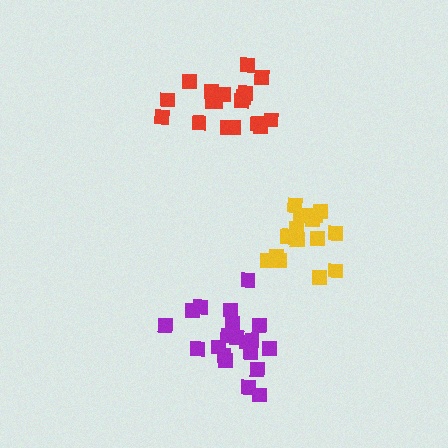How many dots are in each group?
Group 1: 18 dots, Group 2: 20 dots, Group 3: 17 dots (55 total).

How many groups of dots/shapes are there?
There are 3 groups.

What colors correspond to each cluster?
The clusters are colored: red, purple, yellow.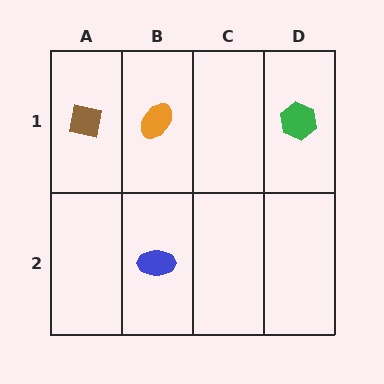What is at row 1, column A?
A brown square.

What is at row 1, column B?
An orange ellipse.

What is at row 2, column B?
A blue ellipse.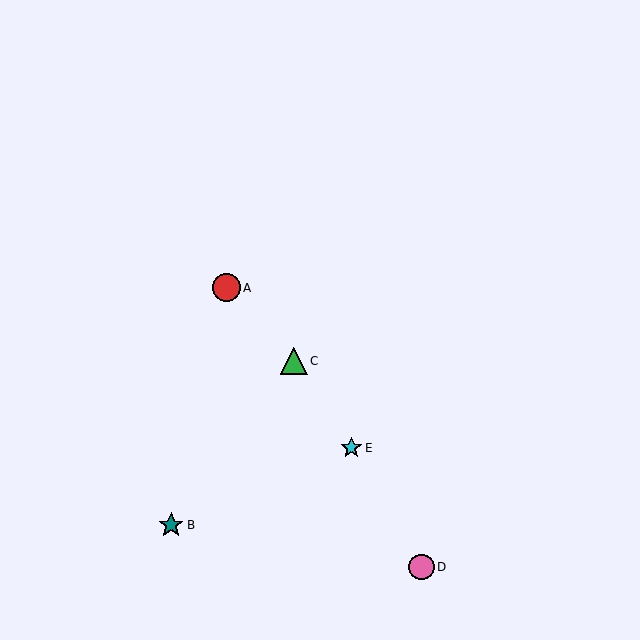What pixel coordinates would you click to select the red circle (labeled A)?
Click at (227, 288) to select the red circle A.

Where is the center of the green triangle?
The center of the green triangle is at (294, 361).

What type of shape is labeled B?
Shape B is a teal star.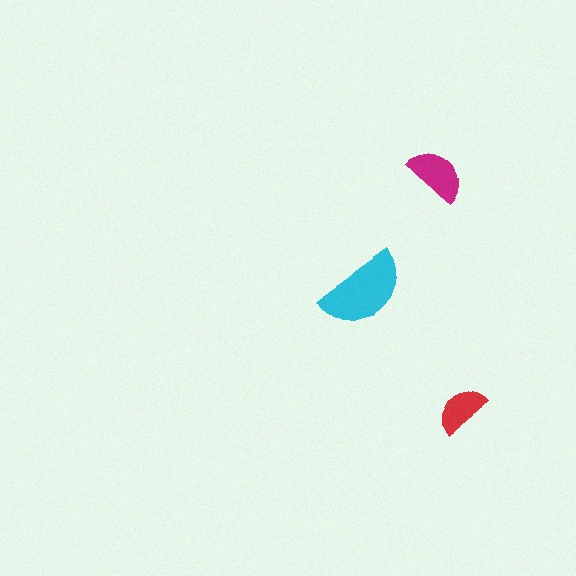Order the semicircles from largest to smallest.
the cyan one, the magenta one, the red one.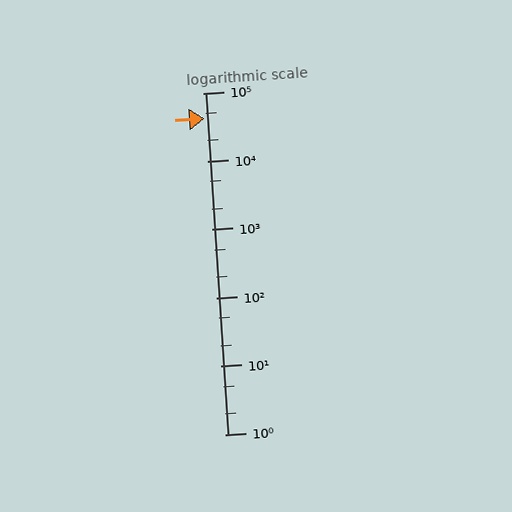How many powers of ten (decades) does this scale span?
The scale spans 5 decades, from 1 to 100000.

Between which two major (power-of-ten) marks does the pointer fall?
The pointer is between 10000 and 100000.